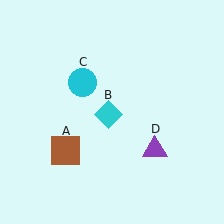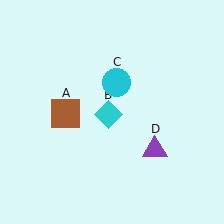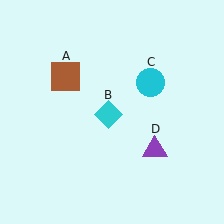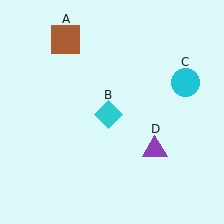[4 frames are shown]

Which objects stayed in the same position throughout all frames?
Cyan diamond (object B) and purple triangle (object D) remained stationary.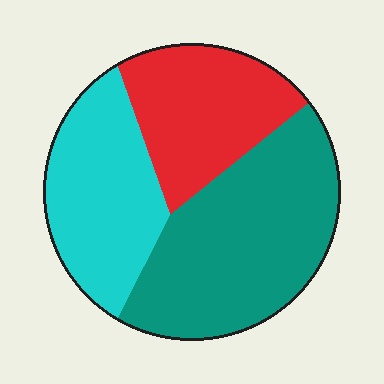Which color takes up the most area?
Teal, at roughly 45%.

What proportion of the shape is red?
Red covers 27% of the shape.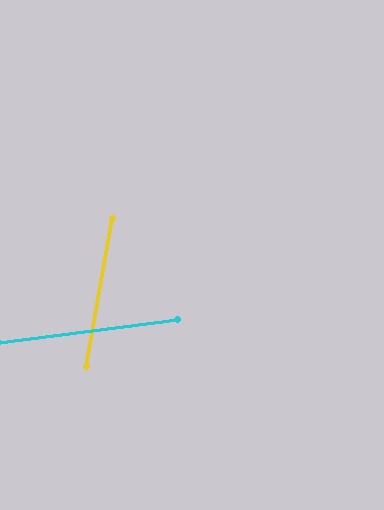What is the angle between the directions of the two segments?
Approximately 73 degrees.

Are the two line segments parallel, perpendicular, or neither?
Neither parallel nor perpendicular — they differ by about 73°.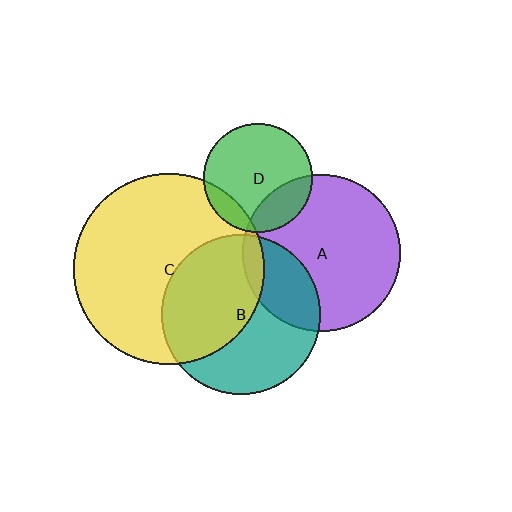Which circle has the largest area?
Circle C (yellow).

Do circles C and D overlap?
Yes.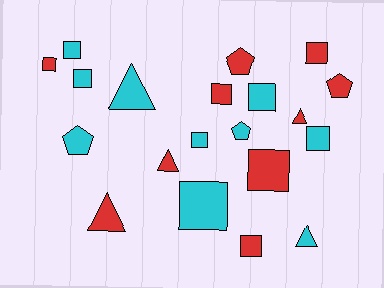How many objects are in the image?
There are 20 objects.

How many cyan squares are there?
There are 6 cyan squares.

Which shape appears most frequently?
Square, with 11 objects.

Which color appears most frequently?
Cyan, with 10 objects.